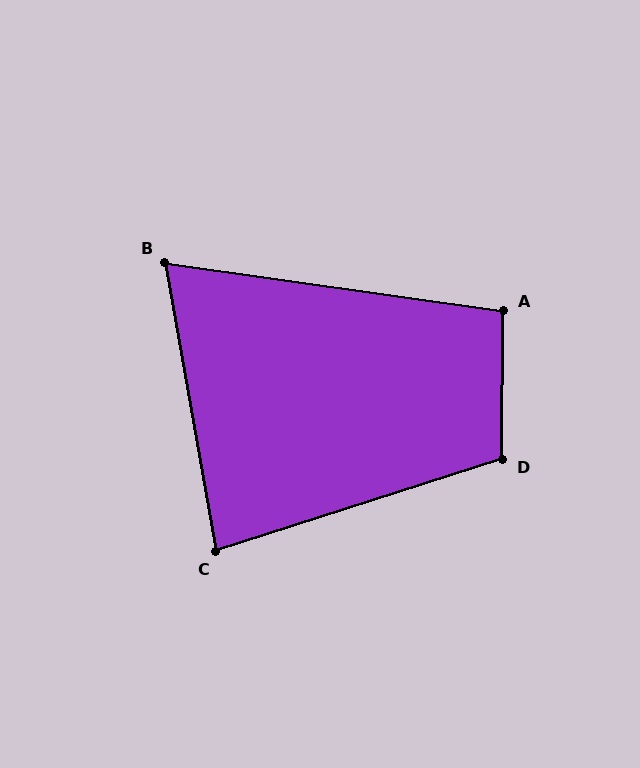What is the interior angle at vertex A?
Approximately 98 degrees (obtuse).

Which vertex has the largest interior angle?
D, at approximately 108 degrees.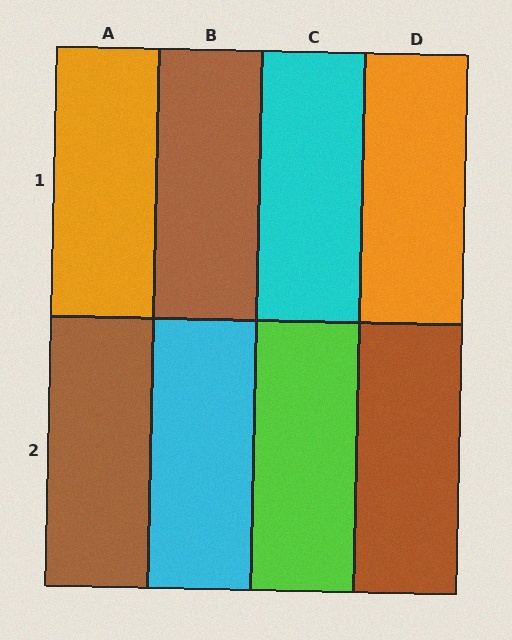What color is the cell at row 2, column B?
Cyan.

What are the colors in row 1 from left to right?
Orange, brown, cyan, orange.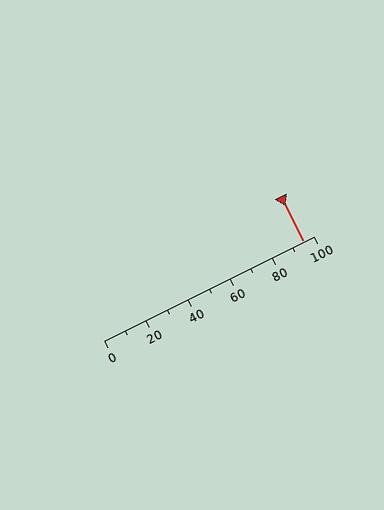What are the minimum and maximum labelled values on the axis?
The axis runs from 0 to 100.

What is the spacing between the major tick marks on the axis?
The major ticks are spaced 20 apart.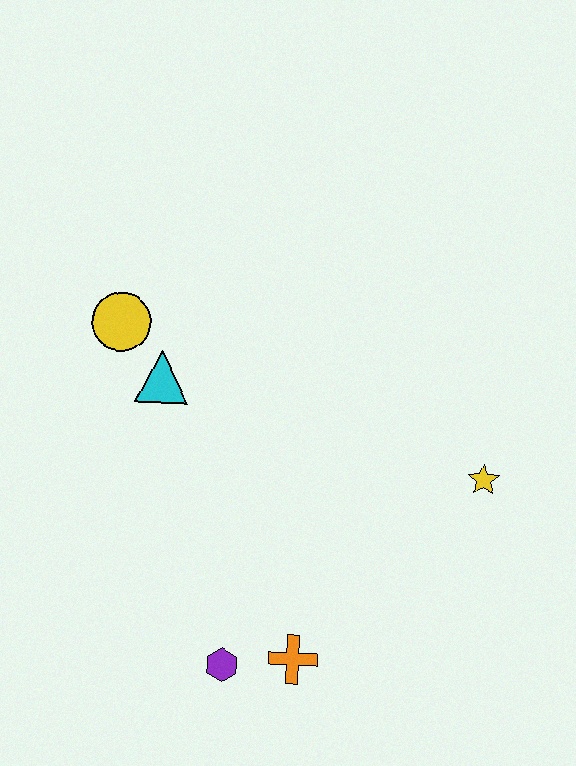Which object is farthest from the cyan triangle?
The yellow star is farthest from the cyan triangle.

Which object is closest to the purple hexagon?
The orange cross is closest to the purple hexagon.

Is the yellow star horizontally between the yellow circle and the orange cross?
No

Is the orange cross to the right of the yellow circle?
Yes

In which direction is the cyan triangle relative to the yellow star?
The cyan triangle is to the left of the yellow star.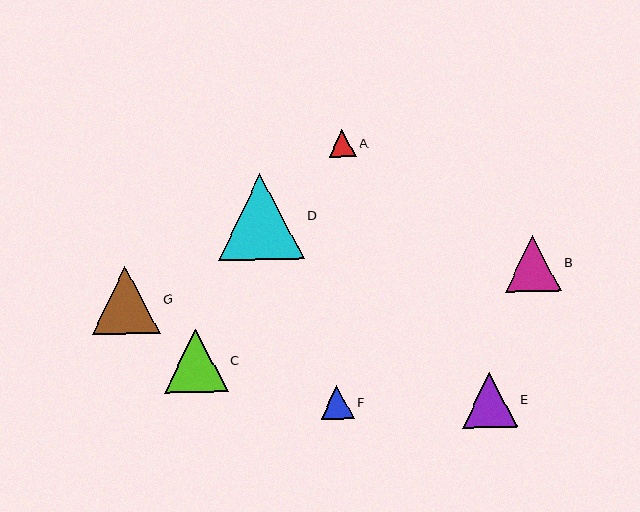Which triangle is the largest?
Triangle D is the largest with a size of approximately 86 pixels.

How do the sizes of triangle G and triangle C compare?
Triangle G and triangle C are approximately the same size.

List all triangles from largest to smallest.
From largest to smallest: D, G, C, B, E, F, A.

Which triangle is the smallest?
Triangle A is the smallest with a size of approximately 27 pixels.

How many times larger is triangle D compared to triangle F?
Triangle D is approximately 2.6 times the size of triangle F.